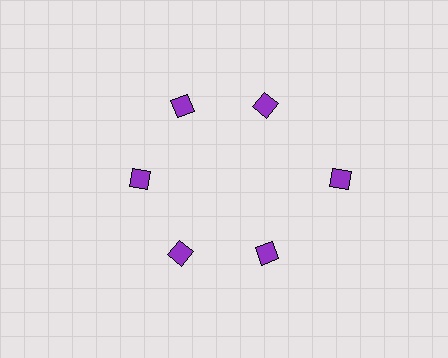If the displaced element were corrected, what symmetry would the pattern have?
It would have 6-fold rotational symmetry — the pattern would map onto itself every 60 degrees.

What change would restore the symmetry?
The symmetry would be restored by moving it inward, back onto the ring so that all 6 diamonds sit at equal angles and equal distance from the center.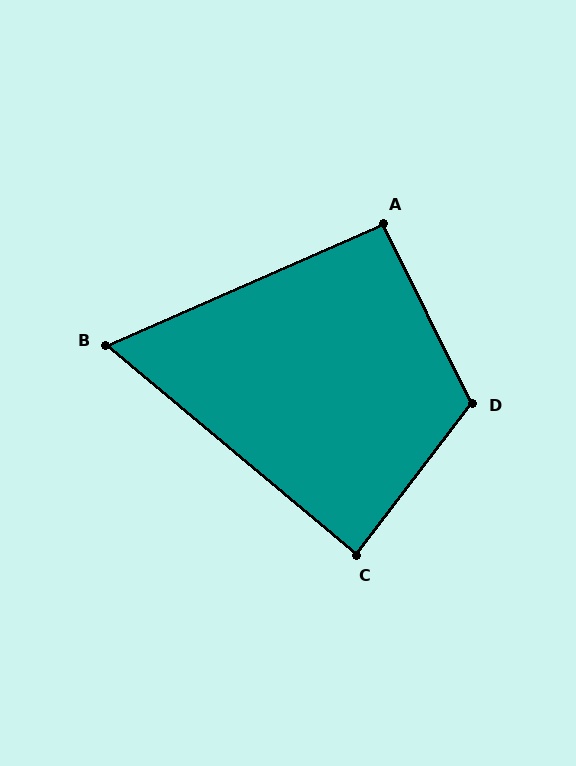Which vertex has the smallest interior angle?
B, at approximately 64 degrees.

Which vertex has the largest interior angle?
D, at approximately 116 degrees.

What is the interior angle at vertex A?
Approximately 93 degrees (approximately right).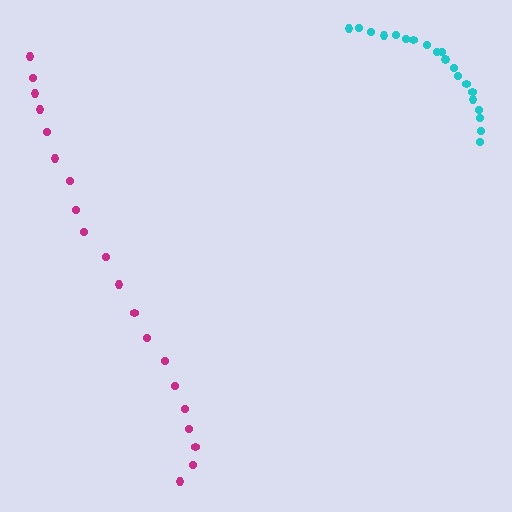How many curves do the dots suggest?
There are 2 distinct paths.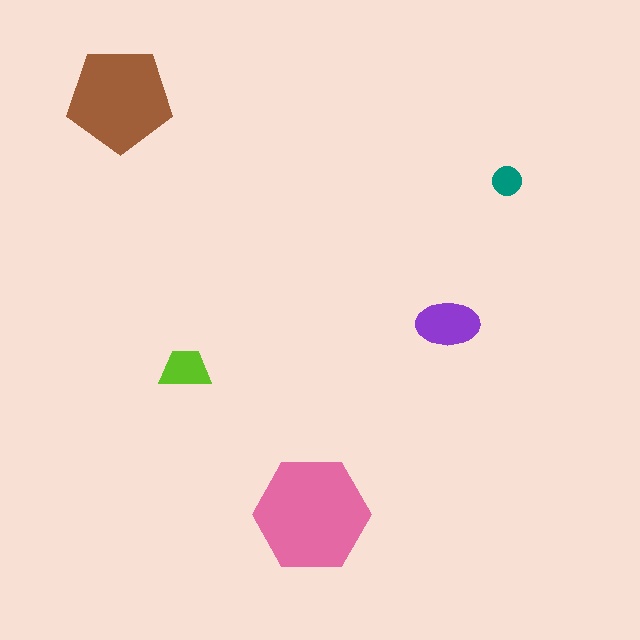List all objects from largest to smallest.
The pink hexagon, the brown pentagon, the purple ellipse, the lime trapezoid, the teal circle.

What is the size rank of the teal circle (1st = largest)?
5th.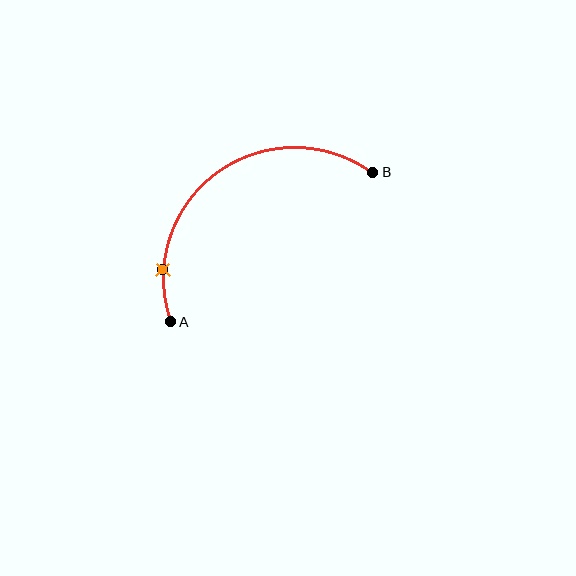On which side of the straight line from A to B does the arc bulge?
The arc bulges above and to the left of the straight line connecting A and B.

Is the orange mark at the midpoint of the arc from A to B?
No. The orange mark lies on the arc but is closer to endpoint A. The arc midpoint would be at the point on the curve equidistant along the arc from both A and B.